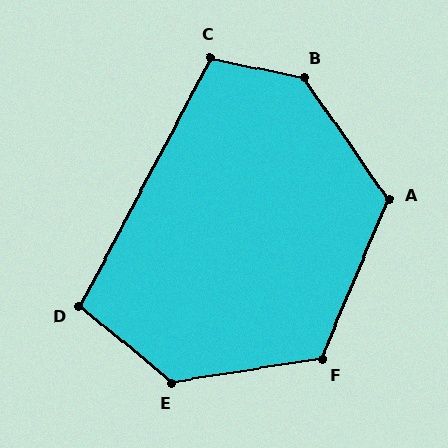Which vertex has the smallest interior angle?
D, at approximately 101 degrees.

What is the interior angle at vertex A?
Approximately 123 degrees (obtuse).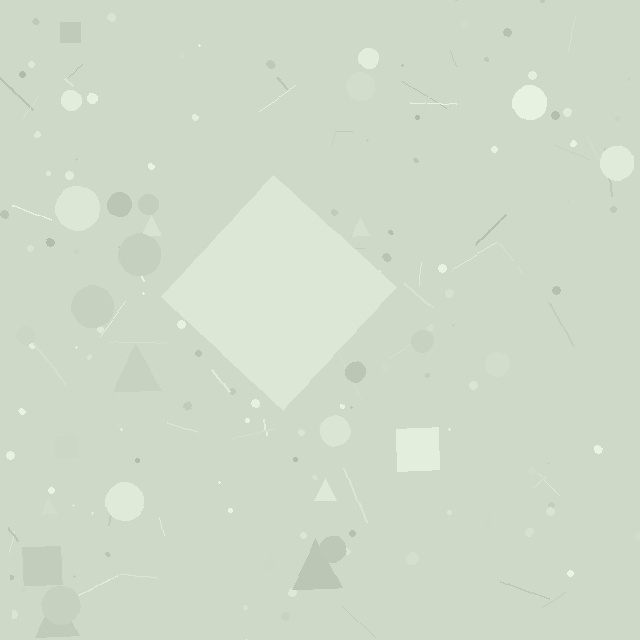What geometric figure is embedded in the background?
A diamond is embedded in the background.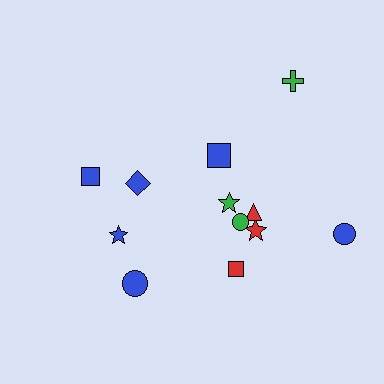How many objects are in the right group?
There are 8 objects.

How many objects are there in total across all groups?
There are 12 objects.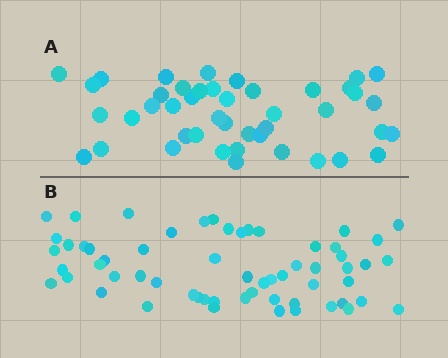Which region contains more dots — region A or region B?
Region B (the bottom region) has more dots.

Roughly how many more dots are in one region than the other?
Region B has approximately 15 more dots than region A.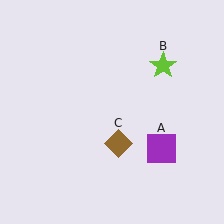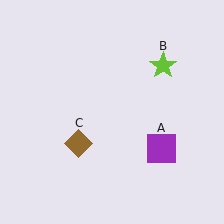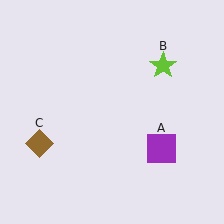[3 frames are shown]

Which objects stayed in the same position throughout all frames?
Purple square (object A) and lime star (object B) remained stationary.